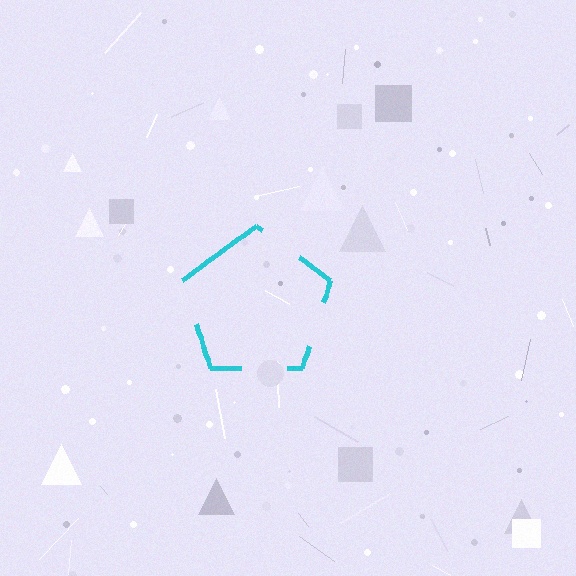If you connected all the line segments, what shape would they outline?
They would outline a pentagon.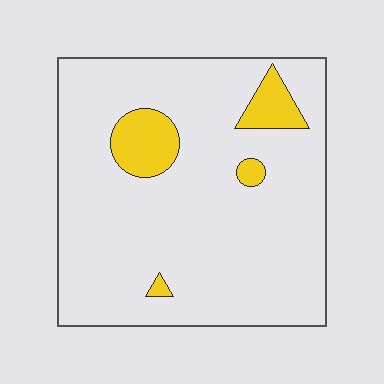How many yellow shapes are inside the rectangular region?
4.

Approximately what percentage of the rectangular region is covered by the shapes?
Approximately 10%.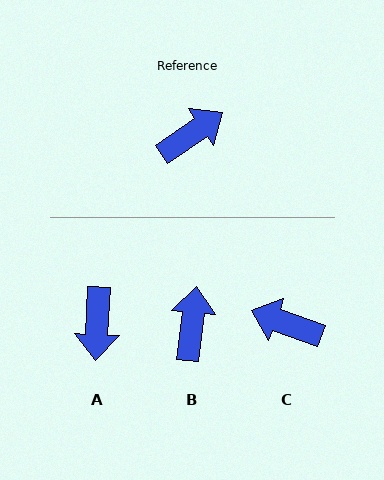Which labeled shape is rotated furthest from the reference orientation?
A, about 127 degrees away.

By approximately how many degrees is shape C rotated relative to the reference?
Approximately 125 degrees counter-clockwise.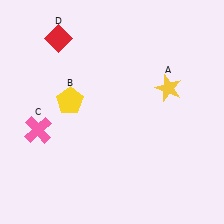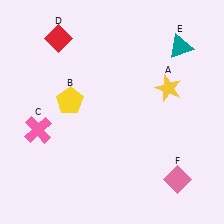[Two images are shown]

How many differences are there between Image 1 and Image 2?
There are 2 differences between the two images.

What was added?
A teal triangle (E), a pink diamond (F) were added in Image 2.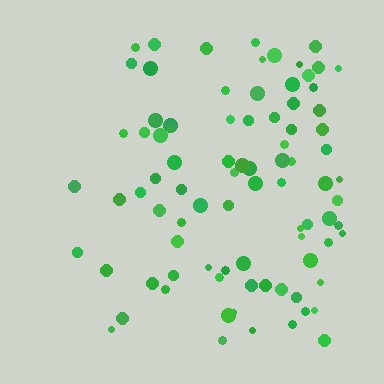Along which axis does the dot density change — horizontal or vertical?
Horizontal.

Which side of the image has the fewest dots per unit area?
The left.